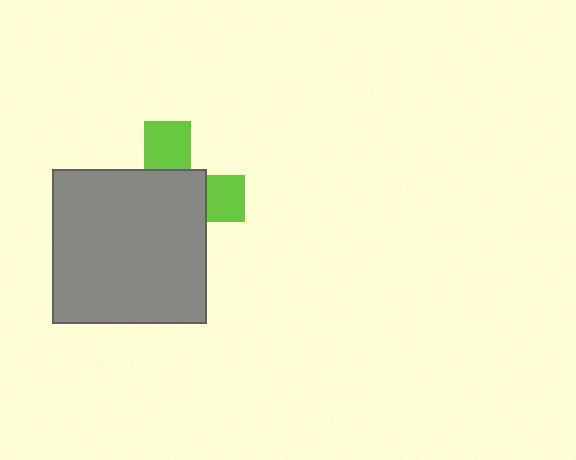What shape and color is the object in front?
The object in front is a gray square.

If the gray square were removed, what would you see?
You would see the complete lime cross.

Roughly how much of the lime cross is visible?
A small part of it is visible (roughly 33%).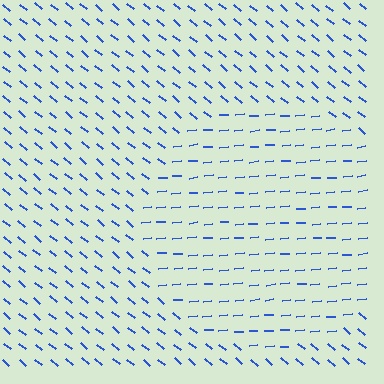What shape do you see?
I see a circle.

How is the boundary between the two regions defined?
The boundary is defined purely by a change in line orientation (approximately 45 degrees difference). All lines are the same color and thickness.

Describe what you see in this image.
The image is filled with small blue line segments. A circle region in the image has lines oriented differently from the surrounding lines, creating a visible texture boundary.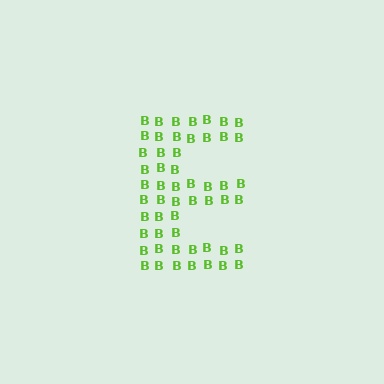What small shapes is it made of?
It is made of small letter B's.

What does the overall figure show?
The overall figure shows the letter E.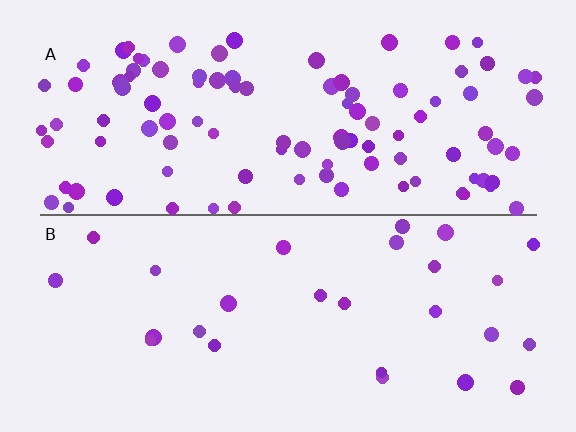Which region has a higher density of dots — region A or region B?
A (the top).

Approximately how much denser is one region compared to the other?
Approximately 3.8× — region A over region B.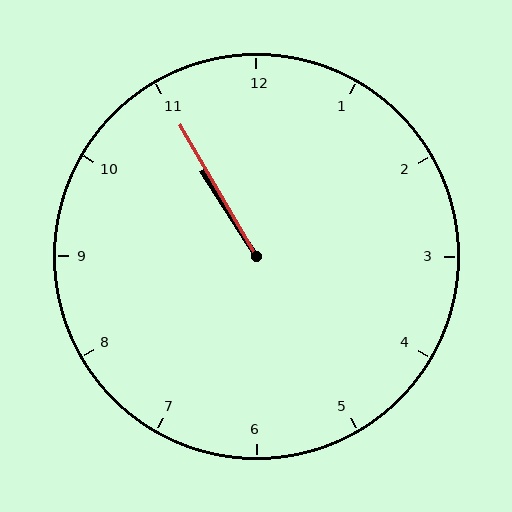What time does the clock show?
10:55.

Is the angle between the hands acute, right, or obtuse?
It is acute.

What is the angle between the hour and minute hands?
Approximately 2 degrees.